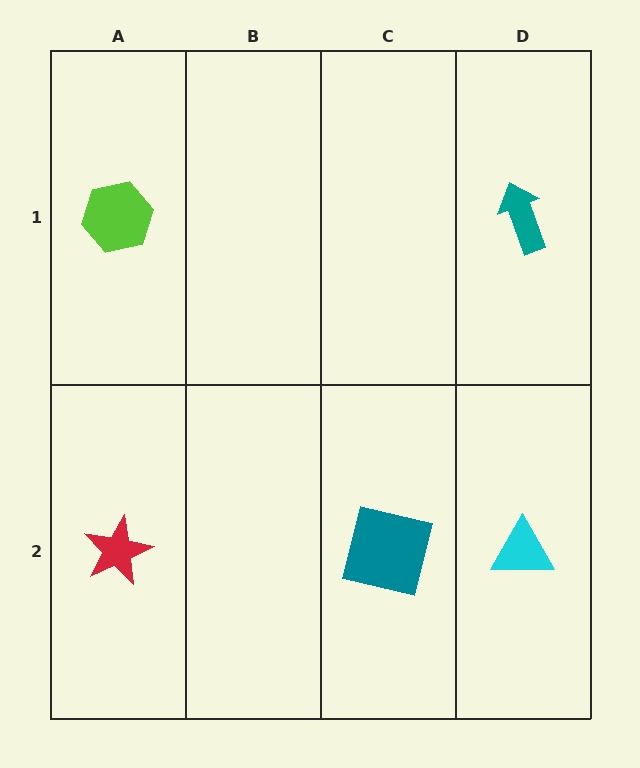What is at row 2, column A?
A red star.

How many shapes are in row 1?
2 shapes.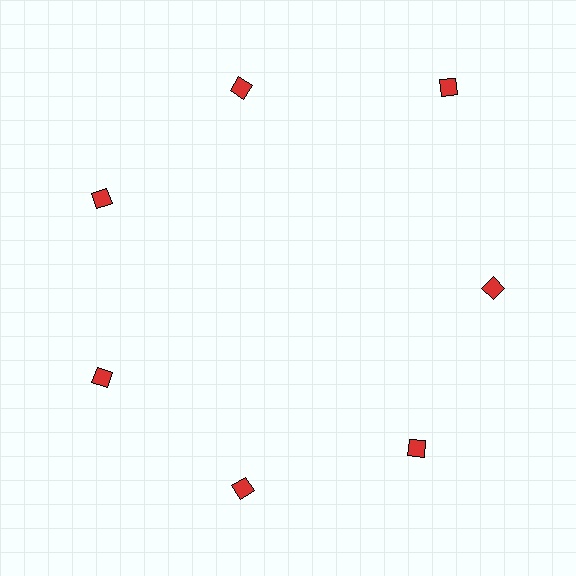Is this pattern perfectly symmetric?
No. The 7 red diamonds are arranged in a ring, but one element near the 1 o'clock position is pushed outward from the center, breaking the 7-fold rotational symmetry.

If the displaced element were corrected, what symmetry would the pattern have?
It would have 7-fold rotational symmetry — the pattern would map onto itself every 51 degrees.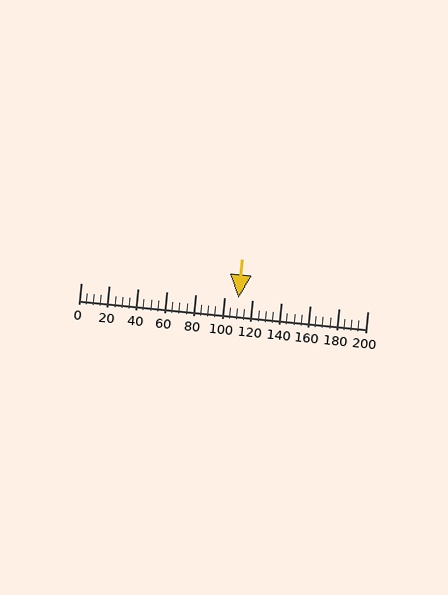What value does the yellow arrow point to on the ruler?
The yellow arrow points to approximately 110.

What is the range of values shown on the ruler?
The ruler shows values from 0 to 200.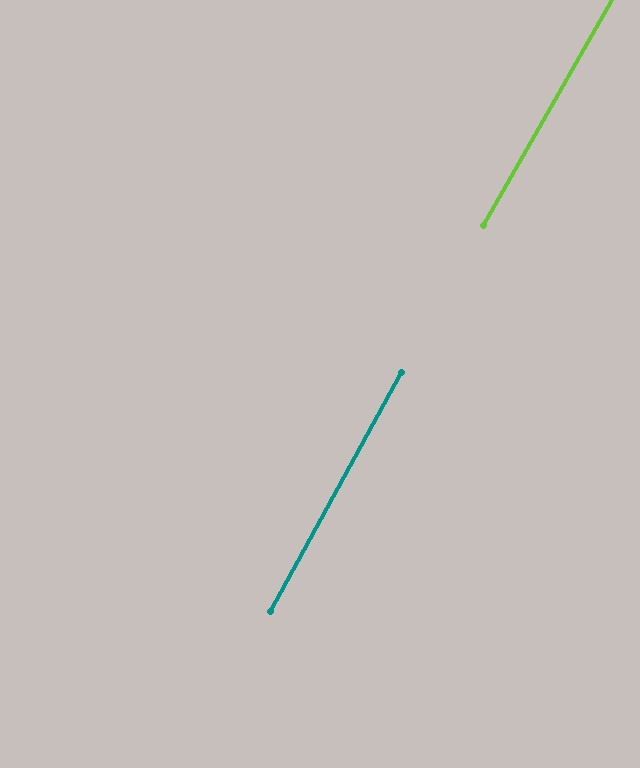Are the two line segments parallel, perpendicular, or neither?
Parallel — their directions differ by only 1.0°.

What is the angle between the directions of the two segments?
Approximately 1 degree.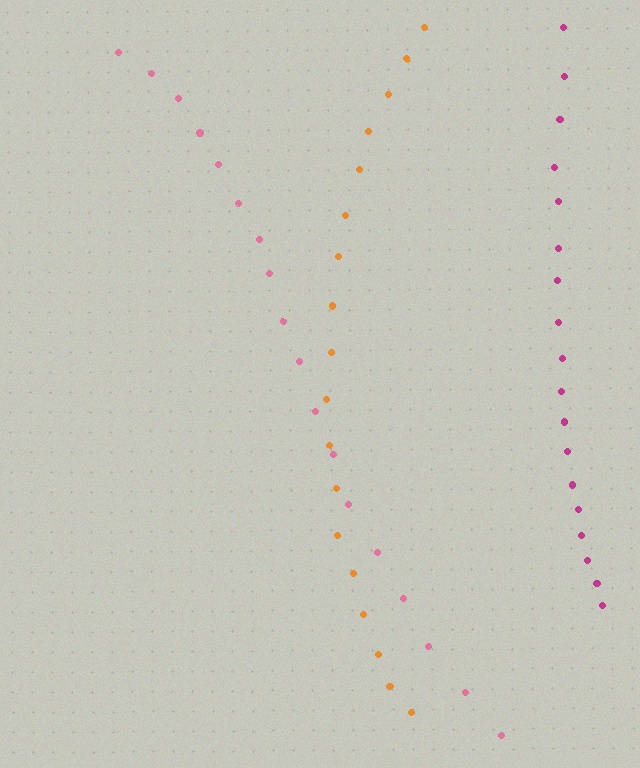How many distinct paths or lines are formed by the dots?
There are 3 distinct paths.